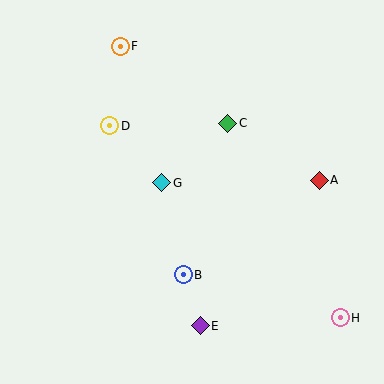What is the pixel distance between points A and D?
The distance between A and D is 216 pixels.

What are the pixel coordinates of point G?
Point G is at (162, 183).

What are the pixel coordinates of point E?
Point E is at (200, 326).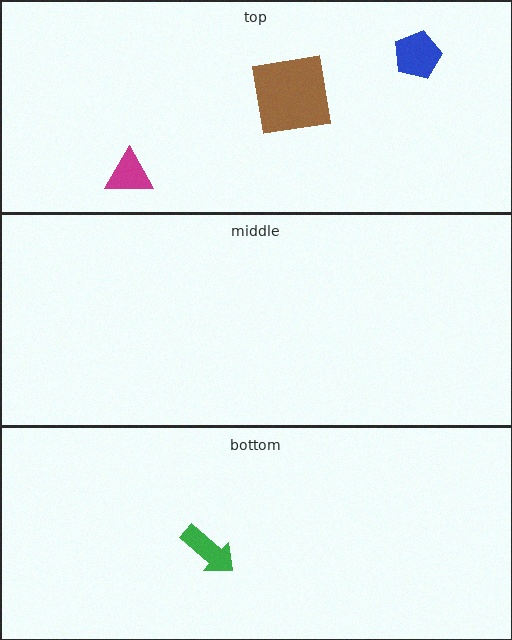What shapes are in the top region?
The magenta triangle, the blue pentagon, the brown square.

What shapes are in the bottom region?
The green arrow.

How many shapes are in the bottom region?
1.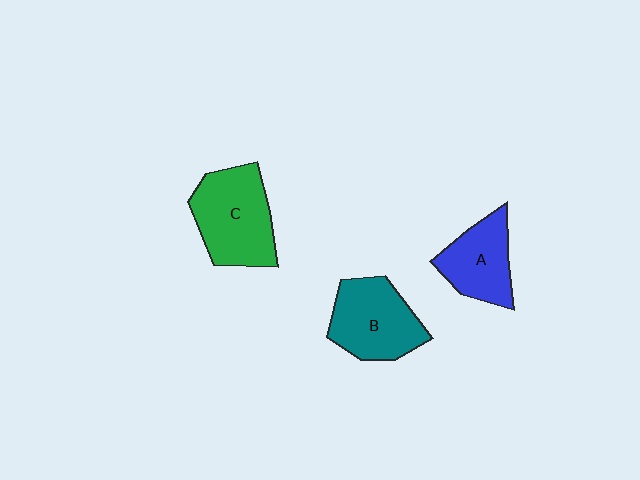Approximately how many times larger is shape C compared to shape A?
Approximately 1.4 times.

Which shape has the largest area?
Shape C (green).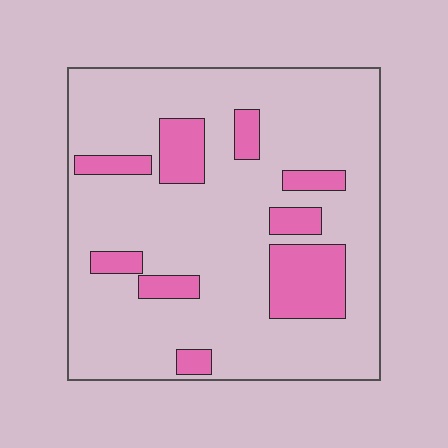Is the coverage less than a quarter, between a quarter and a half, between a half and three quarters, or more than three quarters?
Less than a quarter.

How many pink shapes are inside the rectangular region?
9.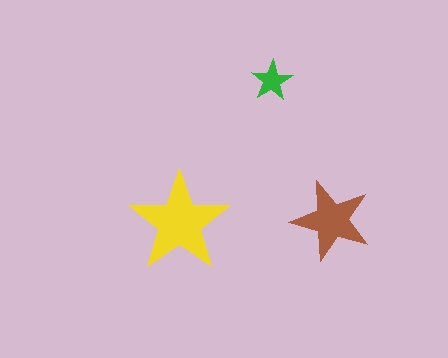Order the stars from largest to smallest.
the yellow one, the brown one, the green one.